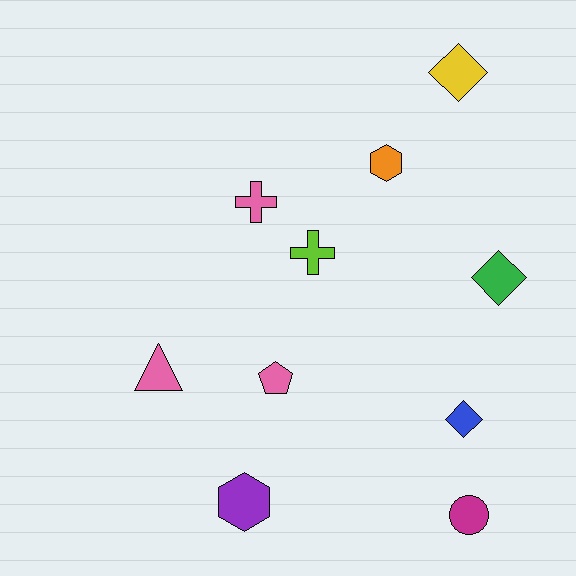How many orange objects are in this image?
There is 1 orange object.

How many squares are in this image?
There are no squares.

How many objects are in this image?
There are 10 objects.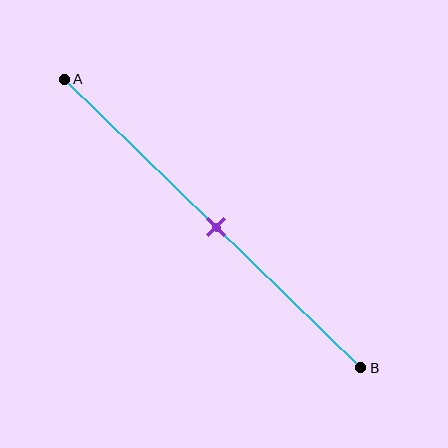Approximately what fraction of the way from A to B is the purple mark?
The purple mark is approximately 50% of the way from A to B.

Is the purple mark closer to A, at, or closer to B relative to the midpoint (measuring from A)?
The purple mark is approximately at the midpoint of segment AB.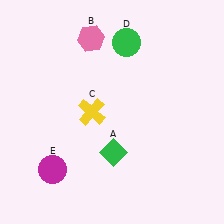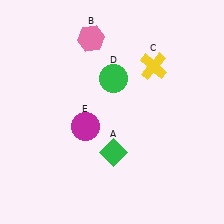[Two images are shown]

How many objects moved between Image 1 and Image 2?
3 objects moved between the two images.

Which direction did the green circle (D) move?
The green circle (D) moved down.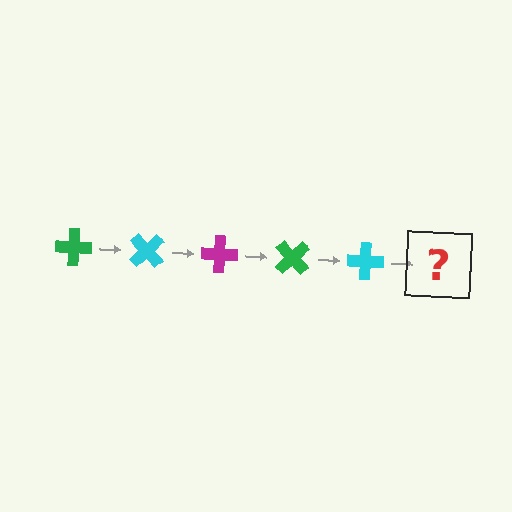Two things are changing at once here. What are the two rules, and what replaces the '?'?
The two rules are that it rotates 45 degrees each step and the color cycles through green, cyan, and magenta. The '?' should be a magenta cross, rotated 225 degrees from the start.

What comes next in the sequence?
The next element should be a magenta cross, rotated 225 degrees from the start.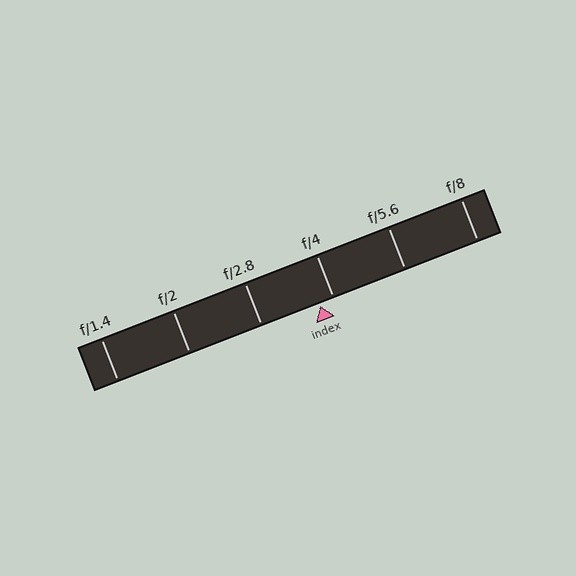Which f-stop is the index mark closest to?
The index mark is closest to f/4.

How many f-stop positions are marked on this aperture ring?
There are 6 f-stop positions marked.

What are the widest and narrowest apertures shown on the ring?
The widest aperture shown is f/1.4 and the narrowest is f/8.